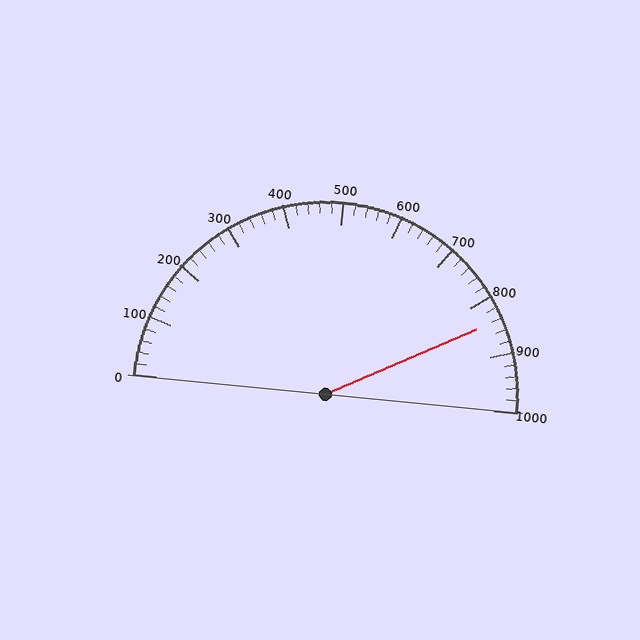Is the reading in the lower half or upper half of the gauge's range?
The reading is in the upper half of the range (0 to 1000).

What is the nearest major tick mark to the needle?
The nearest major tick mark is 800.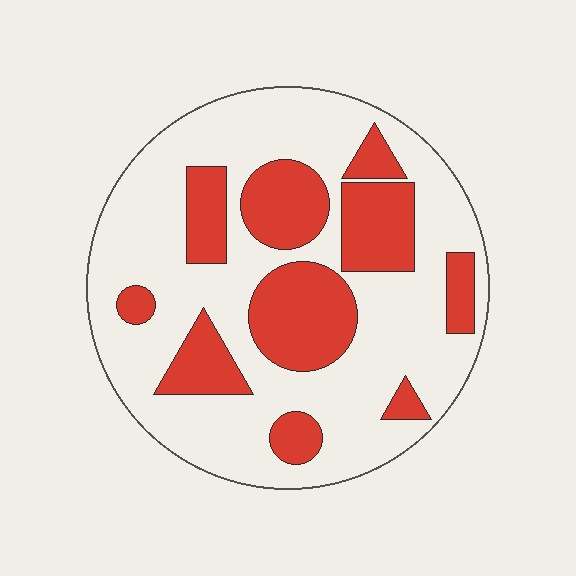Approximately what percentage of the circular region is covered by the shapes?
Approximately 30%.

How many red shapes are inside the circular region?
10.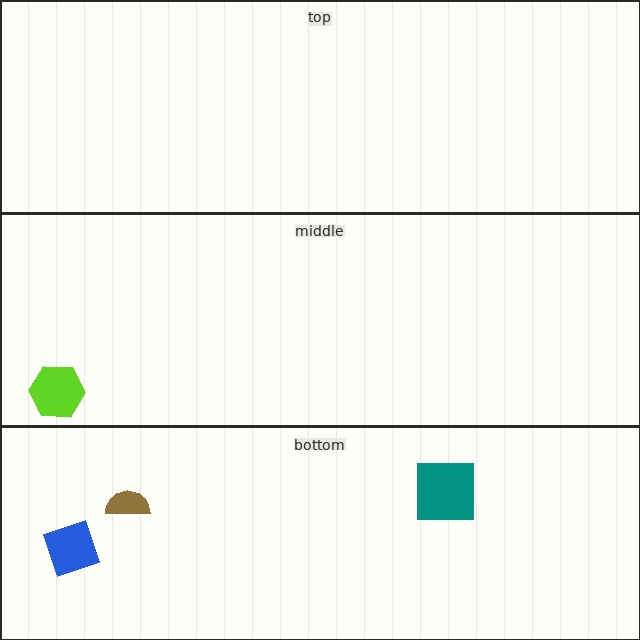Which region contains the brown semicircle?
The bottom region.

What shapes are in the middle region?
The lime hexagon.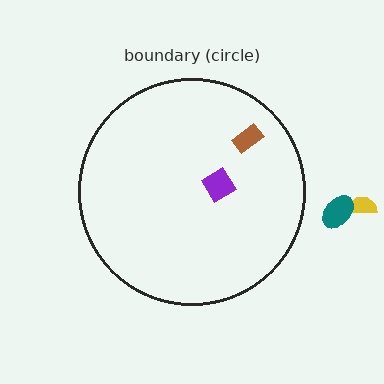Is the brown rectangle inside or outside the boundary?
Inside.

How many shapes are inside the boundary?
2 inside, 2 outside.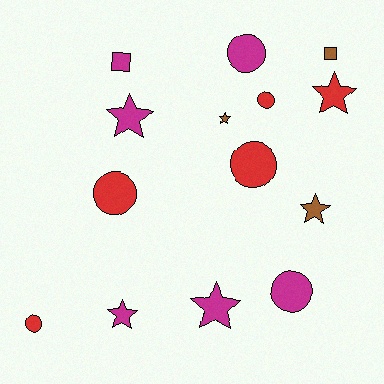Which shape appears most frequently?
Circle, with 6 objects.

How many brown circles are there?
There are no brown circles.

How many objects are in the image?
There are 14 objects.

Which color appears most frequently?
Magenta, with 6 objects.